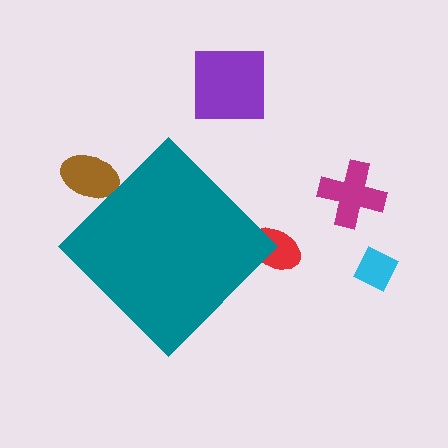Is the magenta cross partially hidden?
No, the magenta cross is fully visible.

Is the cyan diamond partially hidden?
No, the cyan diamond is fully visible.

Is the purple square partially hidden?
No, the purple square is fully visible.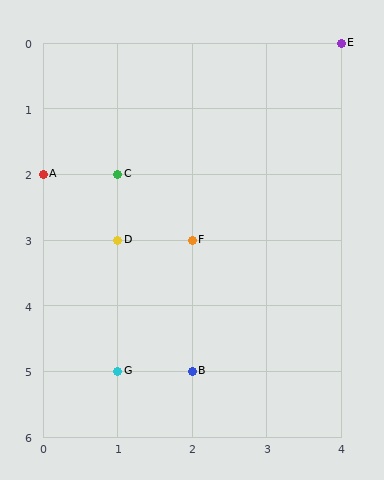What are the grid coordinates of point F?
Point F is at grid coordinates (2, 3).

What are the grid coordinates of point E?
Point E is at grid coordinates (4, 0).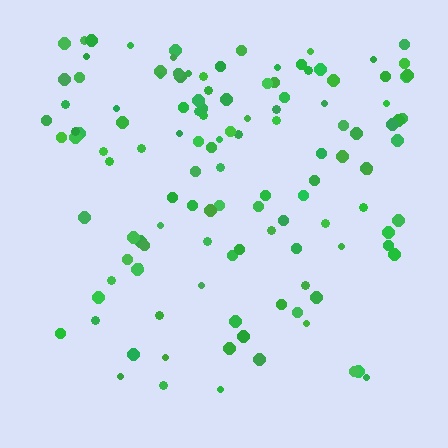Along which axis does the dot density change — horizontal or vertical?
Vertical.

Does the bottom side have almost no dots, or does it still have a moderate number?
Still a moderate number, just noticeably fewer than the top.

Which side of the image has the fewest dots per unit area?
The bottom.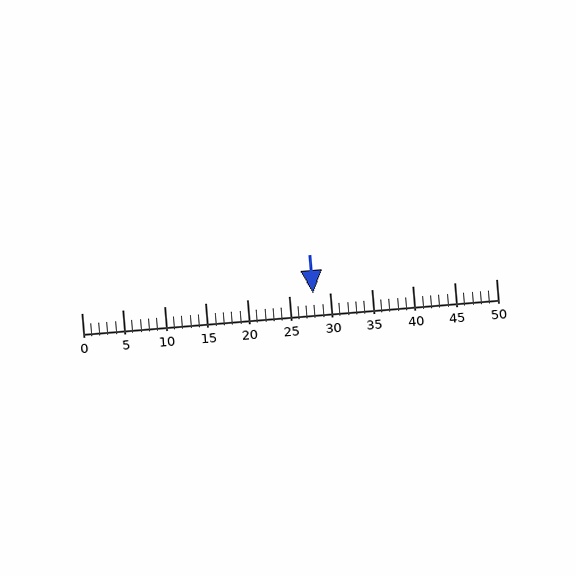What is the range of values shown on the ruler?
The ruler shows values from 0 to 50.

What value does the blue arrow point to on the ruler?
The blue arrow points to approximately 28.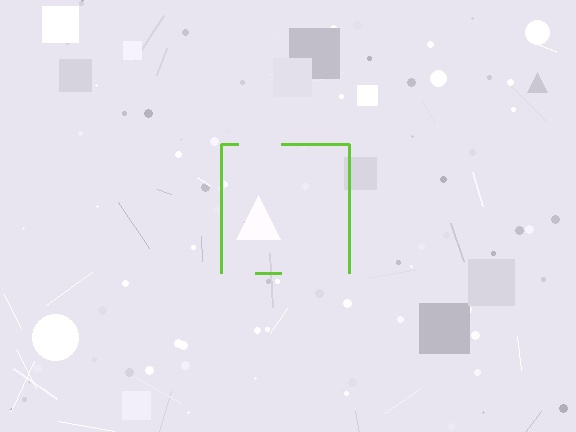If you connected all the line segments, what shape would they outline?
They would outline a square.